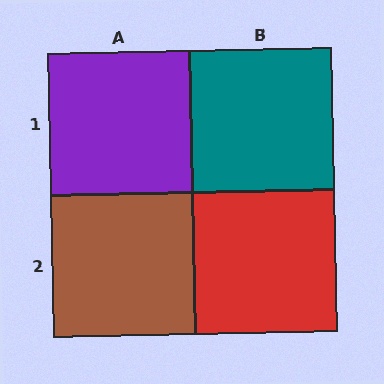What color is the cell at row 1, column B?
Teal.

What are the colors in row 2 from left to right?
Brown, red.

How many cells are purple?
1 cell is purple.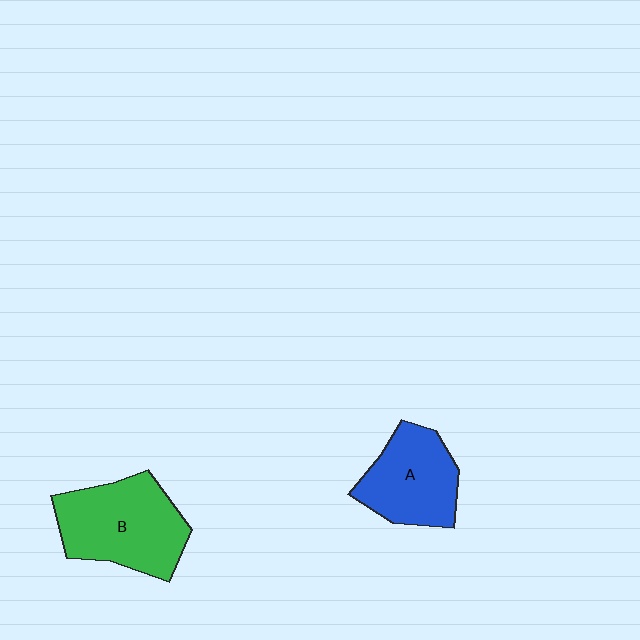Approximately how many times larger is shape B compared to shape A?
Approximately 1.3 times.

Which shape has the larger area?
Shape B (green).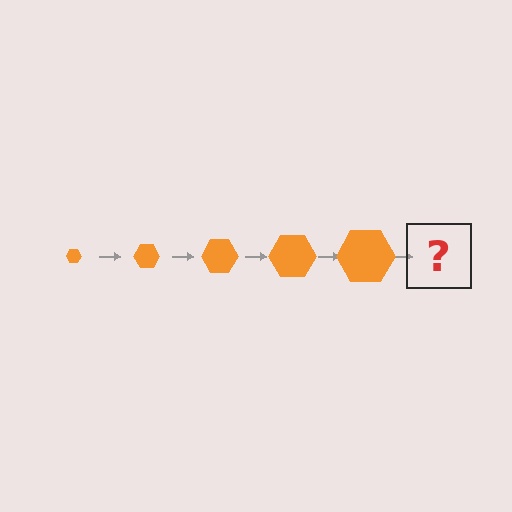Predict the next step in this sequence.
The next step is an orange hexagon, larger than the previous one.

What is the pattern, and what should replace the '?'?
The pattern is that the hexagon gets progressively larger each step. The '?' should be an orange hexagon, larger than the previous one.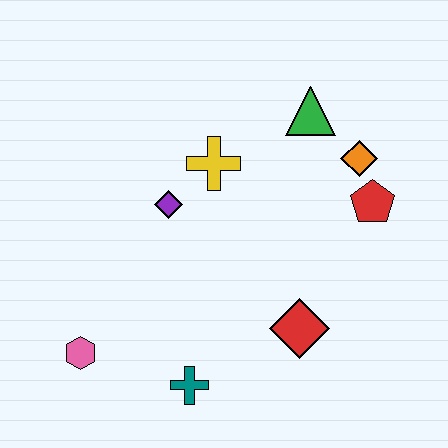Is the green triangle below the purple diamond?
No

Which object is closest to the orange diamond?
The red pentagon is closest to the orange diamond.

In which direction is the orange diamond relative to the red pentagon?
The orange diamond is above the red pentagon.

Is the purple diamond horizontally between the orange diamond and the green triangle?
No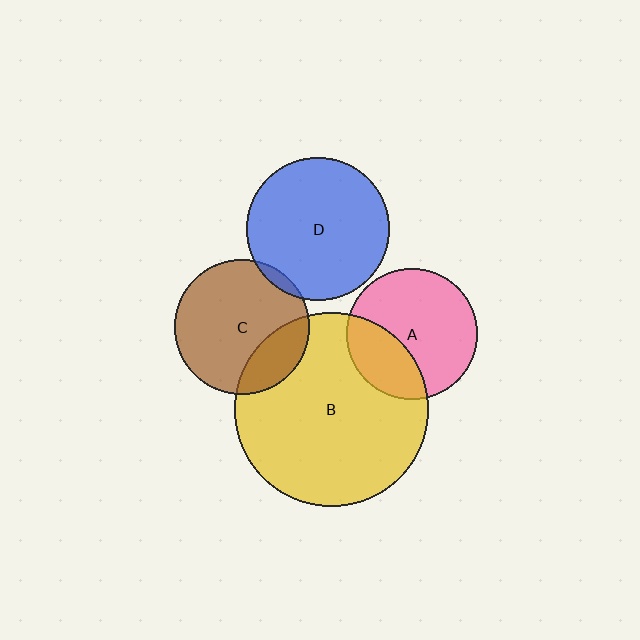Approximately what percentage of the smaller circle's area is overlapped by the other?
Approximately 5%.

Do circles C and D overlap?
Yes.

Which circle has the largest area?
Circle B (yellow).